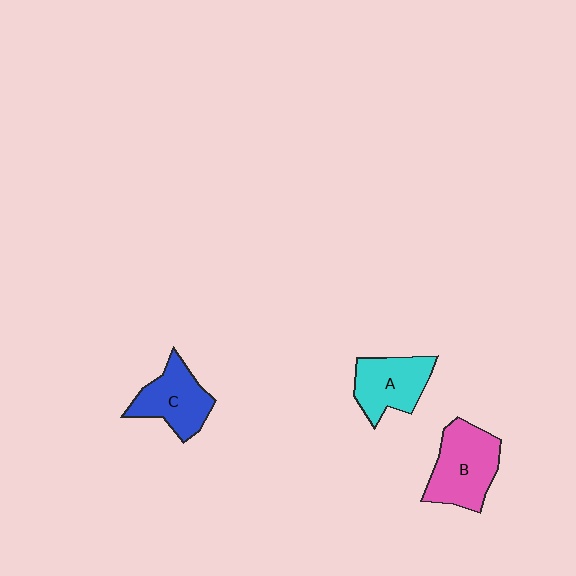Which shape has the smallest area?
Shape C (blue).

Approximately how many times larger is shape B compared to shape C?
Approximately 1.2 times.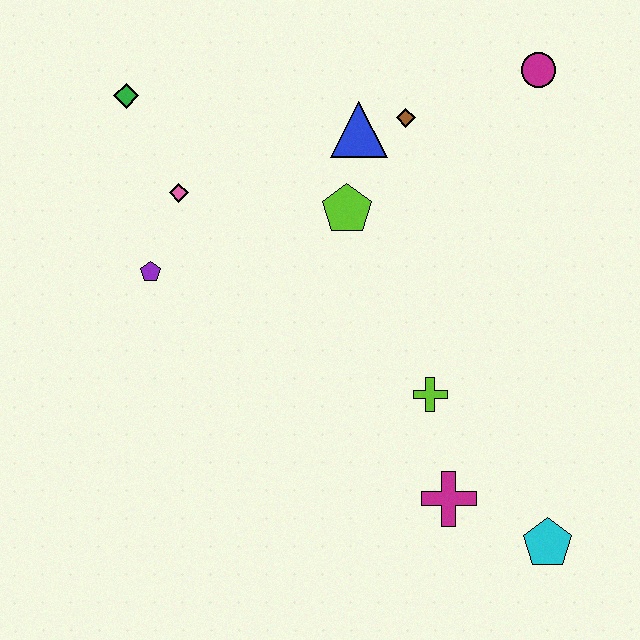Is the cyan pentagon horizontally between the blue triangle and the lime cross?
No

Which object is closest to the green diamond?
The pink diamond is closest to the green diamond.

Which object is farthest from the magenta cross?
The green diamond is farthest from the magenta cross.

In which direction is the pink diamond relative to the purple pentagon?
The pink diamond is above the purple pentagon.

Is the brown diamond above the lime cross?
Yes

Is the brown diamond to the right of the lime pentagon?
Yes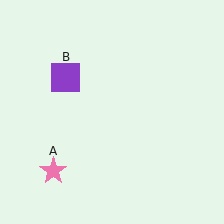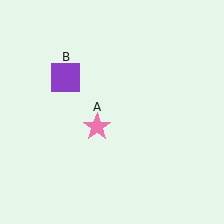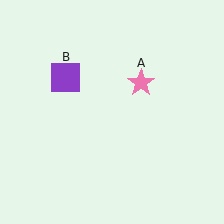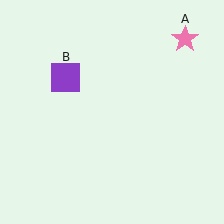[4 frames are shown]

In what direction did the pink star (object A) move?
The pink star (object A) moved up and to the right.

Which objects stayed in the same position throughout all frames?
Purple square (object B) remained stationary.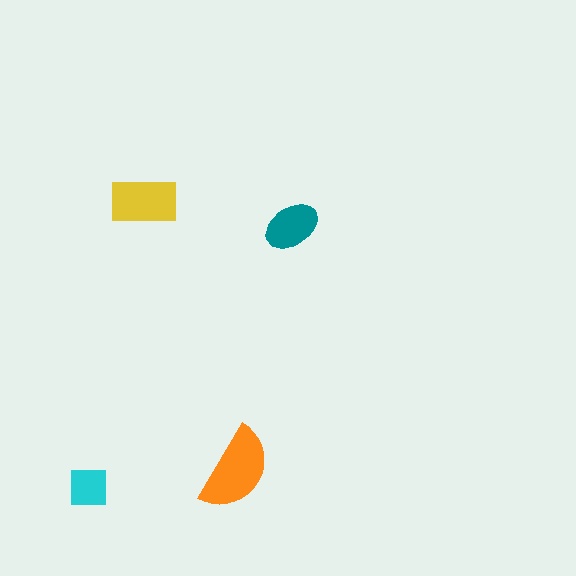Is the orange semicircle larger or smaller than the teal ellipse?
Larger.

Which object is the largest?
The orange semicircle.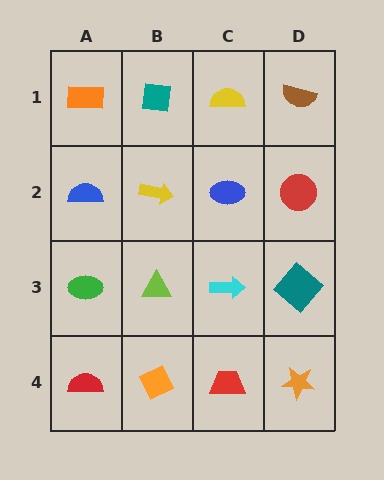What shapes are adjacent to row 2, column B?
A teal square (row 1, column B), a lime triangle (row 3, column B), a blue semicircle (row 2, column A), a blue ellipse (row 2, column C).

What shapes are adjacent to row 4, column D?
A teal diamond (row 3, column D), a red trapezoid (row 4, column C).